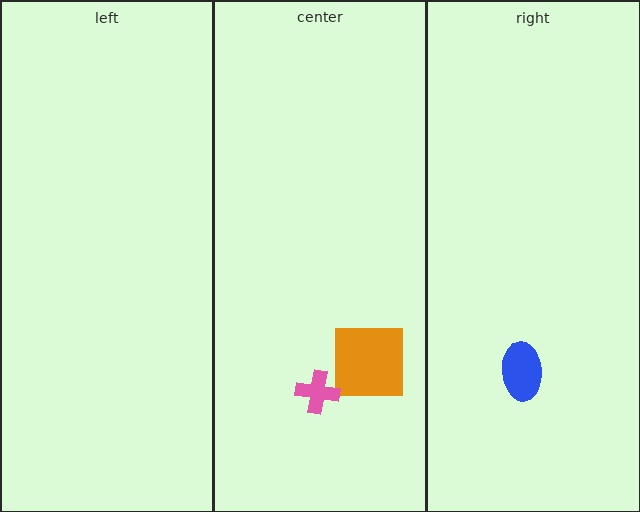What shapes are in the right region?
The blue ellipse.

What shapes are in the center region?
The orange square, the pink cross.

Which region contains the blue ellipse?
The right region.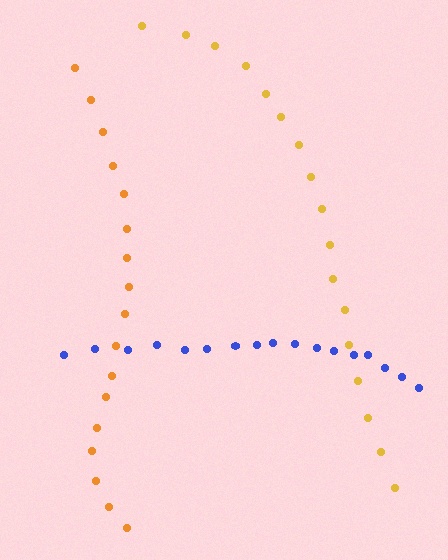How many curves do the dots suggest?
There are 3 distinct paths.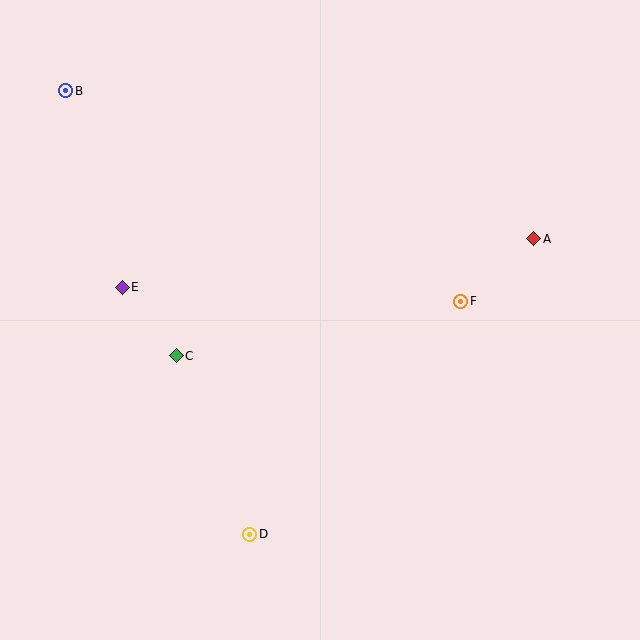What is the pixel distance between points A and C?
The distance between A and C is 376 pixels.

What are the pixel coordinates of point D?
Point D is at (250, 534).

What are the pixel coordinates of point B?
Point B is at (66, 91).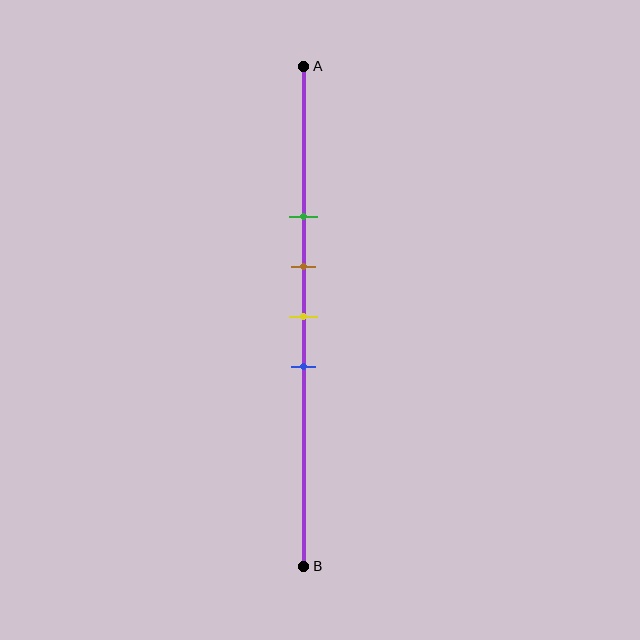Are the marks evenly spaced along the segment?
Yes, the marks are approximately evenly spaced.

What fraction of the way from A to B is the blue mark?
The blue mark is approximately 60% (0.6) of the way from A to B.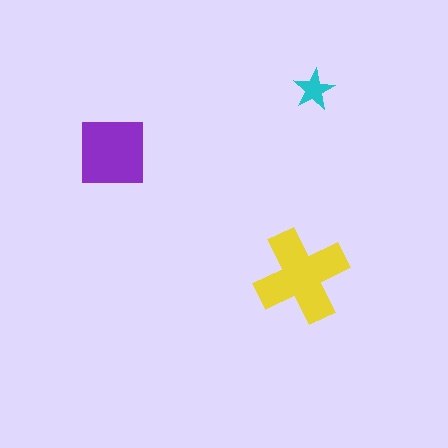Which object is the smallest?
The cyan star.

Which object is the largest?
The yellow cross.